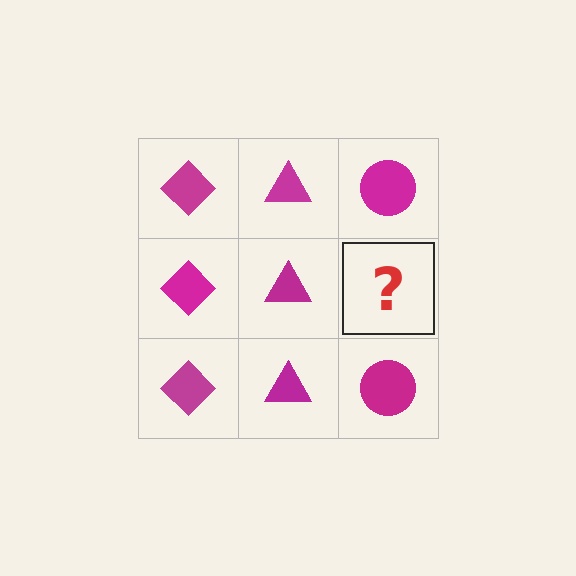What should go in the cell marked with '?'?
The missing cell should contain a magenta circle.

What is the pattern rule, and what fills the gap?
The rule is that each column has a consistent shape. The gap should be filled with a magenta circle.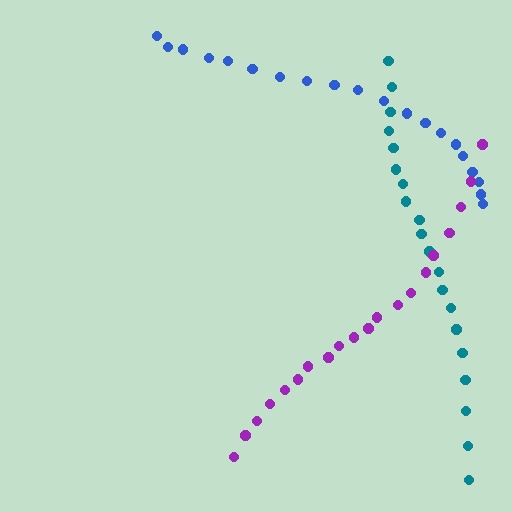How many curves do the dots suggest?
There are 3 distinct paths.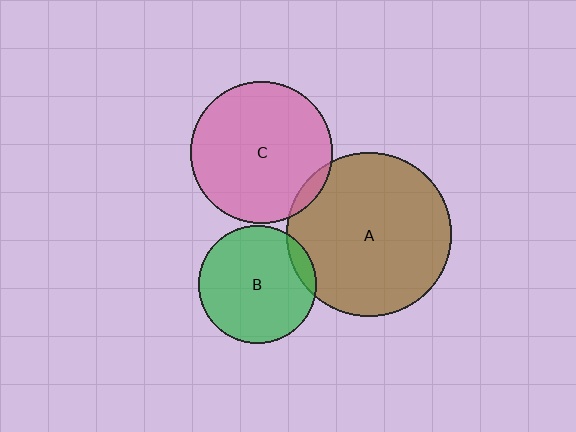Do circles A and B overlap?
Yes.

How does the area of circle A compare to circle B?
Approximately 1.9 times.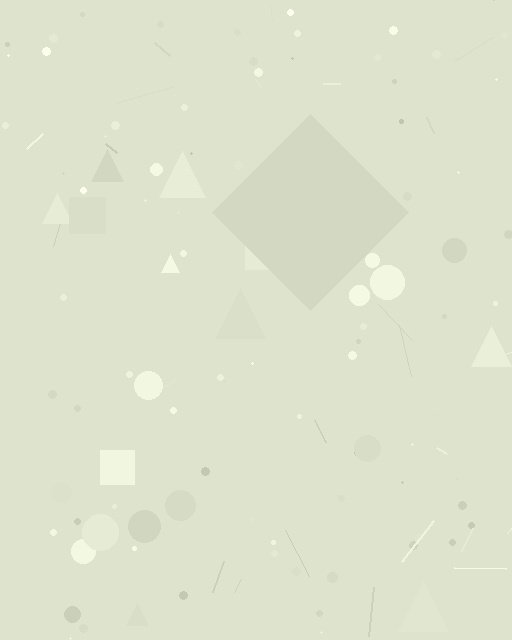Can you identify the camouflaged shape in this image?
The camouflaged shape is a diamond.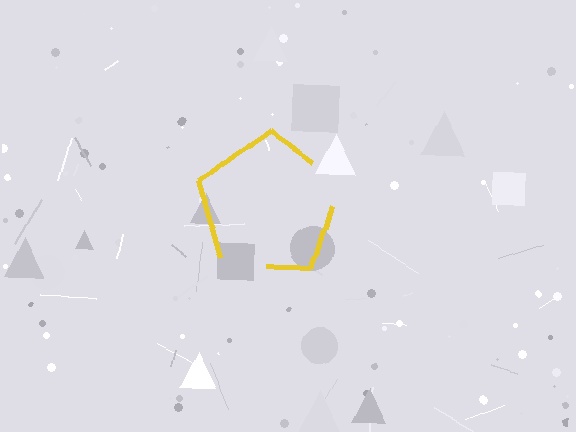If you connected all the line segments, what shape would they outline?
They would outline a pentagon.